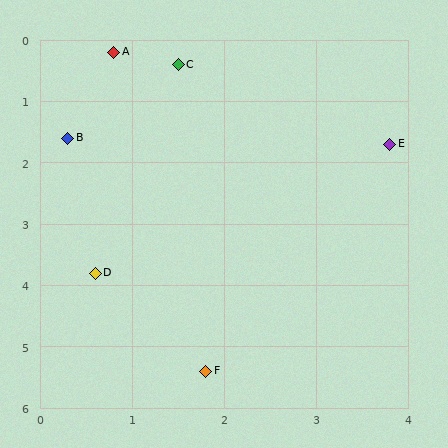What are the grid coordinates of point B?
Point B is at approximately (0.3, 1.6).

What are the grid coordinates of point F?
Point F is at approximately (1.8, 5.4).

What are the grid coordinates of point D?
Point D is at approximately (0.6, 3.8).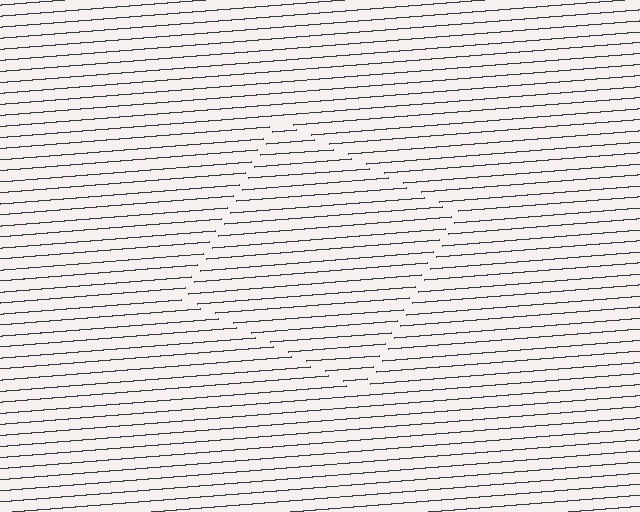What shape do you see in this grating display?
An illusory square. The interior of the shape contains the same grating, shifted by half a period — the contour is defined by the phase discontinuity where line-ends from the inner and outer gratings abut.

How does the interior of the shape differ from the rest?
The interior of the shape contains the same grating, shifted by half a period — the contour is defined by the phase discontinuity where line-ends from the inner and outer gratings abut.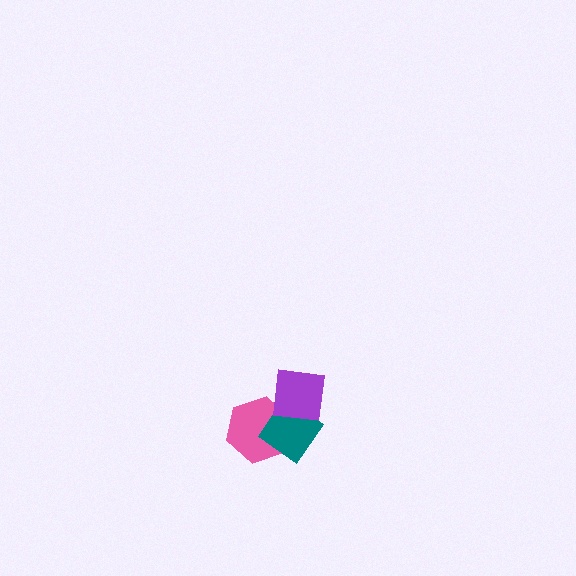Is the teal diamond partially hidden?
Yes, it is partially covered by another shape.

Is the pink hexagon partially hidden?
Yes, it is partially covered by another shape.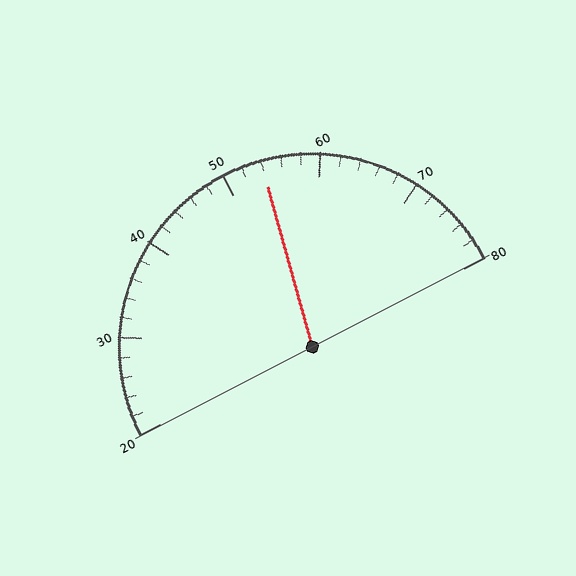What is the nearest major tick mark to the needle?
The nearest major tick mark is 50.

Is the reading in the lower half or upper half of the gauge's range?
The reading is in the upper half of the range (20 to 80).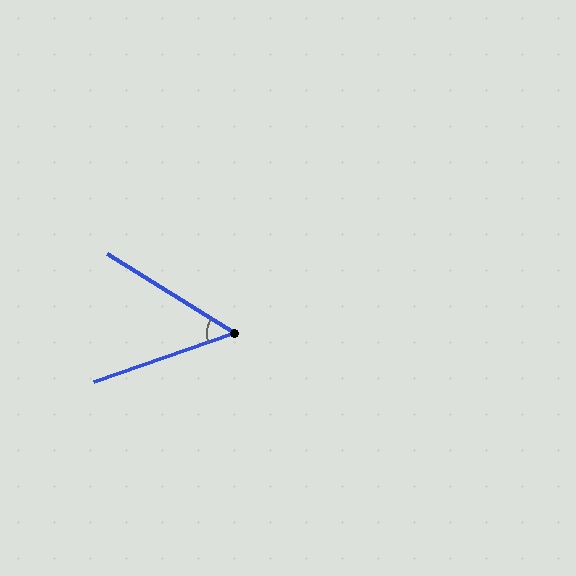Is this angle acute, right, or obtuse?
It is acute.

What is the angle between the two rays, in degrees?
Approximately 51 degrees.